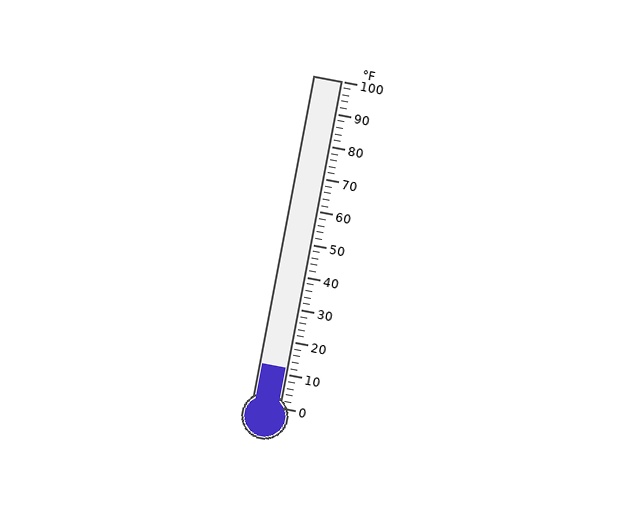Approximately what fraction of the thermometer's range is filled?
The thermometer is filled to approximately 10% of its range.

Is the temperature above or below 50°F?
The temperature is below 50°F.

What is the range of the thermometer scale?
The thermometer scale ranges from 0°F to 100°F.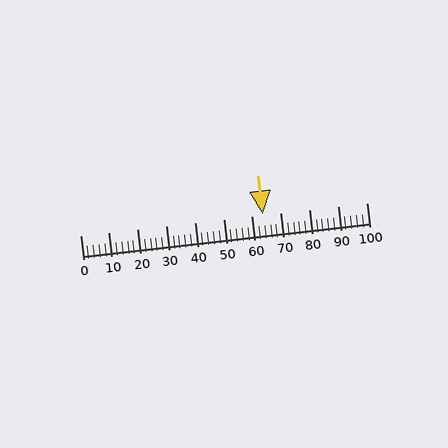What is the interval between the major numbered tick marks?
The major tick marks are spaced 10 units apart.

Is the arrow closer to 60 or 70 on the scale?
The arrow is closer to 60.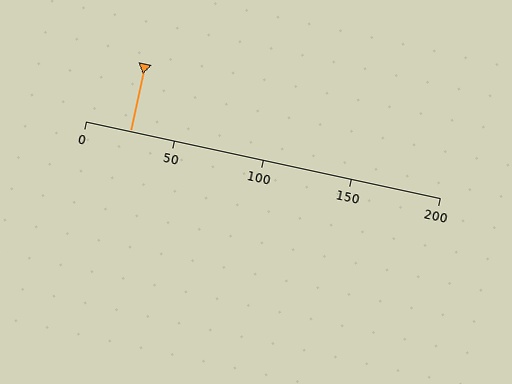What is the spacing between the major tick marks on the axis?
The major ticks are spaced 50 apart.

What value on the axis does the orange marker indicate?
The marker indicates approximately 25.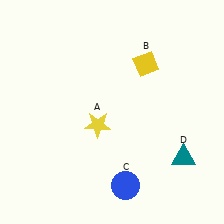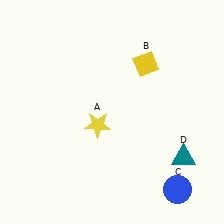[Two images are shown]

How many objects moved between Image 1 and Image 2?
1 object moved between the two images.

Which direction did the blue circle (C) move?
The blue circle (C) moved right.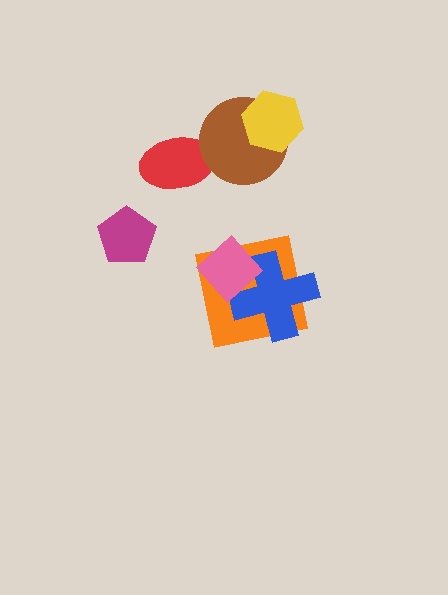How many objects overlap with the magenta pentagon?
0 objects overlap with the magenta pentagon.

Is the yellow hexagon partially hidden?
No, no other shape covers it.